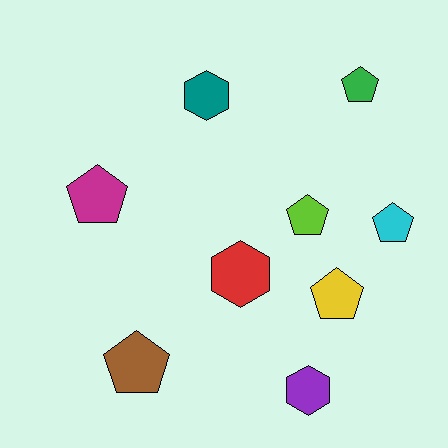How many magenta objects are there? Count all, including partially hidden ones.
There is 1 magenta object.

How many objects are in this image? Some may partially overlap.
There are 9 objects.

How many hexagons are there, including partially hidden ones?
There are 3 hexagons.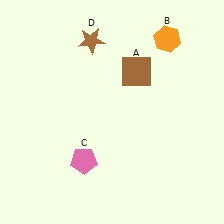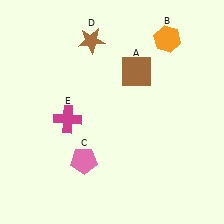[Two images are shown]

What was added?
A magenta cross (E) was added in Image 2.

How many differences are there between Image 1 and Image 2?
There is 1 difference between the two images.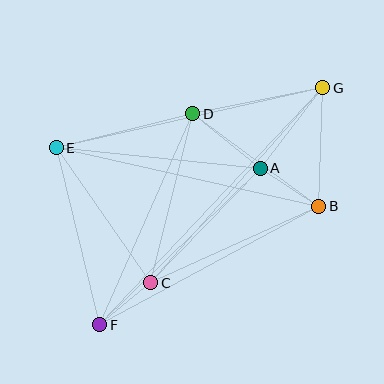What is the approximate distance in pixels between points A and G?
The distance between A and G is approximately 102 pixels.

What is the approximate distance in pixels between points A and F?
The distance between A and F is approximately 224 pixels.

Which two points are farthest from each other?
Points F and G are farthest from each other.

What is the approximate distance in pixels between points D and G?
The distance between D and G is approximately 132 pixels.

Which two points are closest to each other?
Points C and F are closest to each other.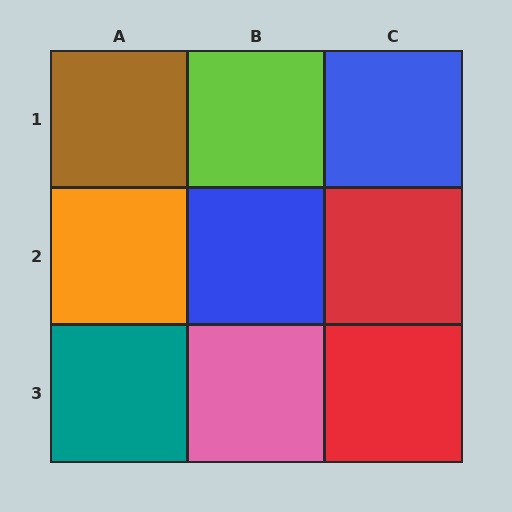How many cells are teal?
1 cell is teal.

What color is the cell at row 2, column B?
Blue.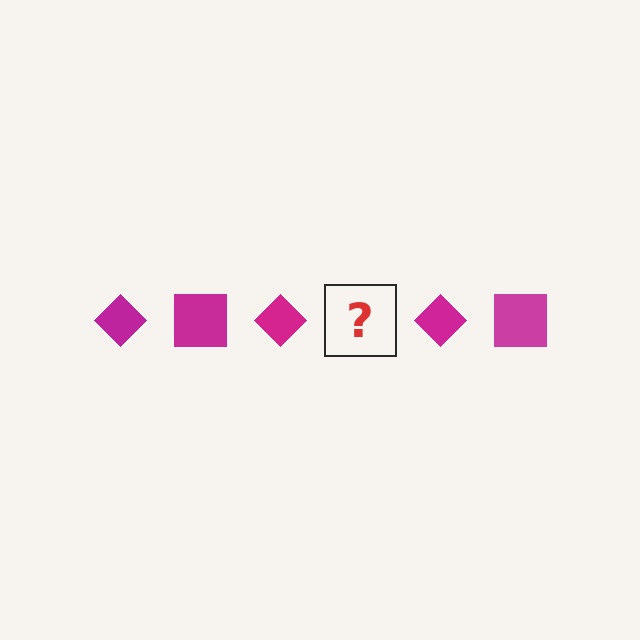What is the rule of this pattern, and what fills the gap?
The rule is that the pattern cycles through diamond, square shapes in magenta. The gap should be filled with a magenta square.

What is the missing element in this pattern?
The missing element is a magenta square.